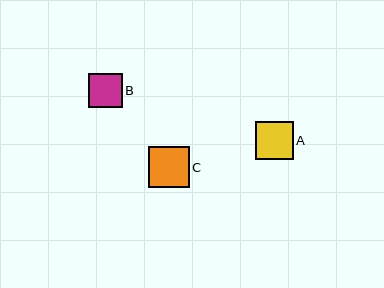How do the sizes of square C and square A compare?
Square C and square A are approximately the same size.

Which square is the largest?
Square C is the largest with a size of approximately 40 pixels.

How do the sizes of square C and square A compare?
Square C and square A are approximately the same size.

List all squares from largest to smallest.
From largest to smallest: C, A, B.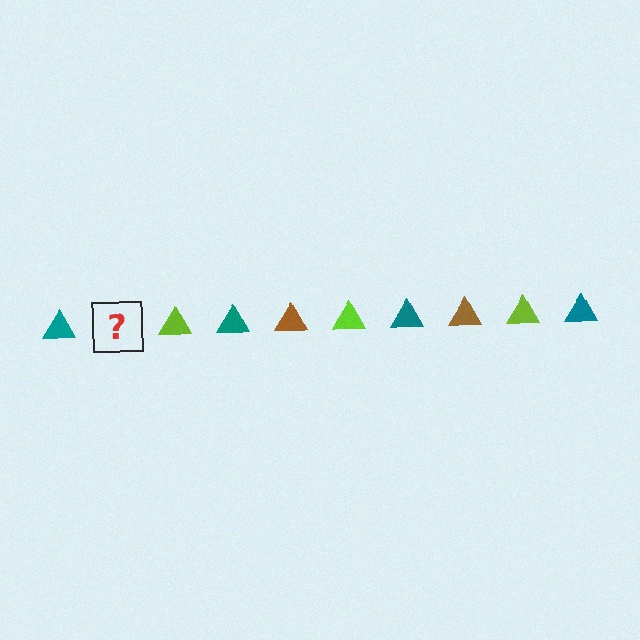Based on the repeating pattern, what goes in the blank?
The blank should be a brown triangle.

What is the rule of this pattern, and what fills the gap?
The rule is that the pattern cycles through teal, brown, lime triangles. The gap should be filled with a brown triangle.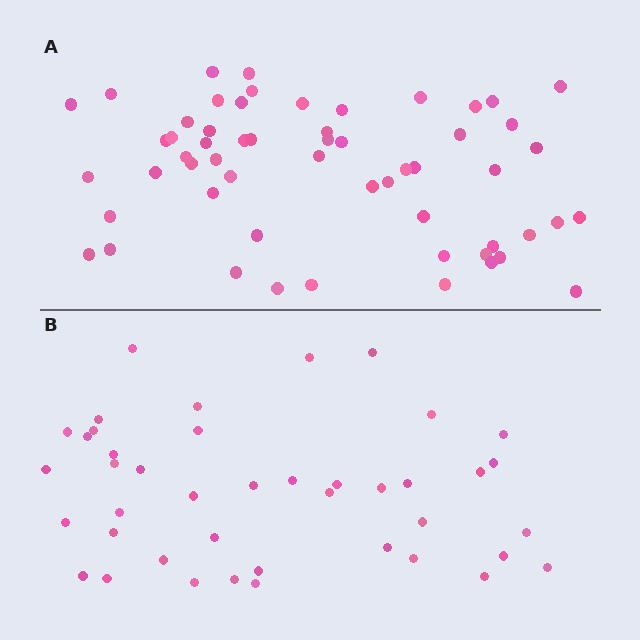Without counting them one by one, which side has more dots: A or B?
Region A (the top region) has more dots.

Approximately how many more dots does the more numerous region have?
Region A has approximately 15 more dots than region B.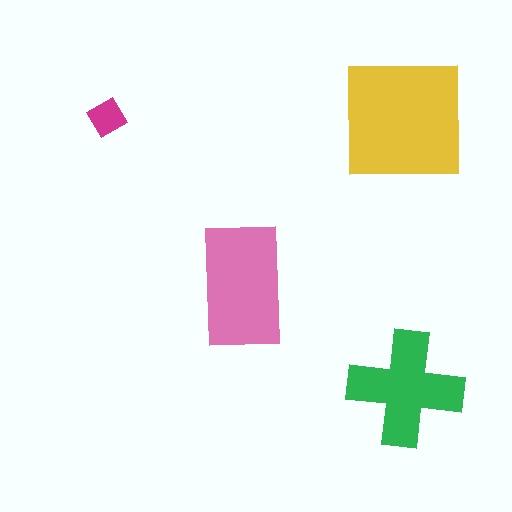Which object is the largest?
The yellow square.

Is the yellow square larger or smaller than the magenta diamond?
Larger.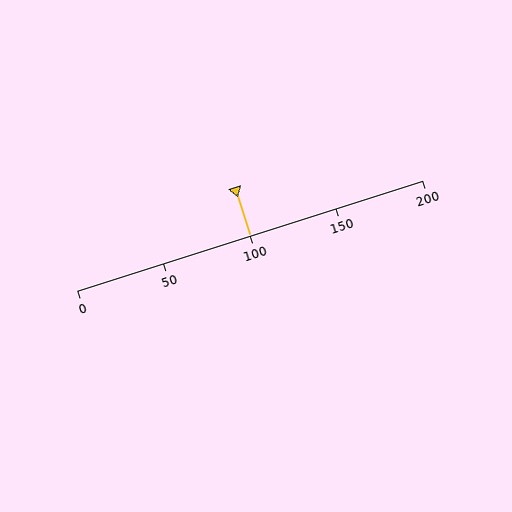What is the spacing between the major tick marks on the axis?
The major ticks are spaced 50 apart.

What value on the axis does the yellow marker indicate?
The marker indicates approximately 100.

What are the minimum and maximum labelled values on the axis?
The axis runs from 0 to 200.